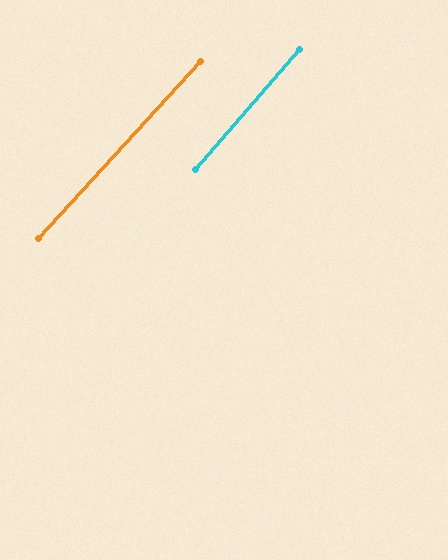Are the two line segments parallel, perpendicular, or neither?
Parallel — their directions differ by only 1.4°.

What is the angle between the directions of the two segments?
Approximately 1 degree.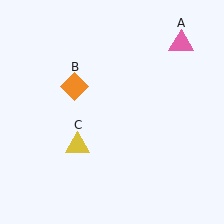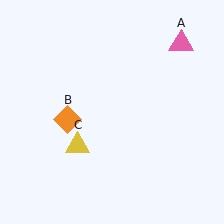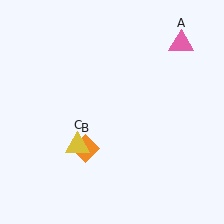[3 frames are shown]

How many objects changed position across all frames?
1 object changed position: orange diamond (object B).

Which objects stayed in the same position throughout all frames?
Pink triangle (object A) and yellow triangle (object C) remained stationary.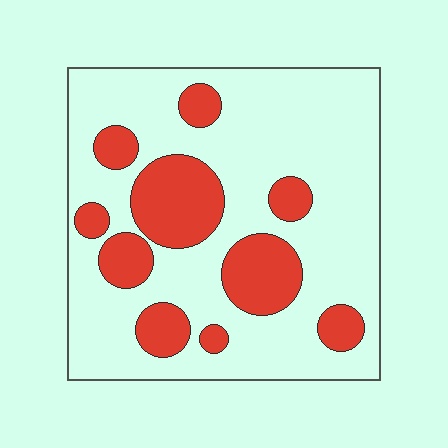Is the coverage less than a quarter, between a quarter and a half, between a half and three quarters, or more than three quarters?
Between a quarter and a half.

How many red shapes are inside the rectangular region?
10.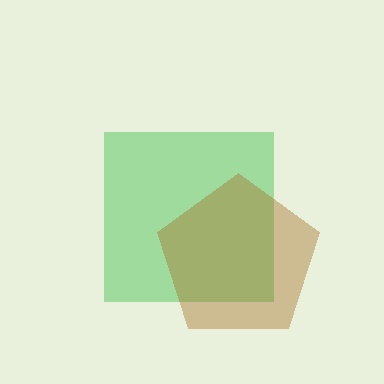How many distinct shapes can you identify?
There are 2 distinct shapes: a green square, a brown pentagon.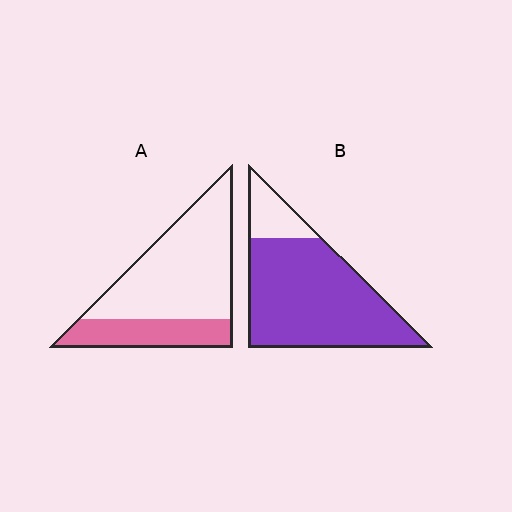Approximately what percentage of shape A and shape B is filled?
A is approximately 30% and B is approximately 85%.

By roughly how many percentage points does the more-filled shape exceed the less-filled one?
By roughly 55 percentage points (B over A).